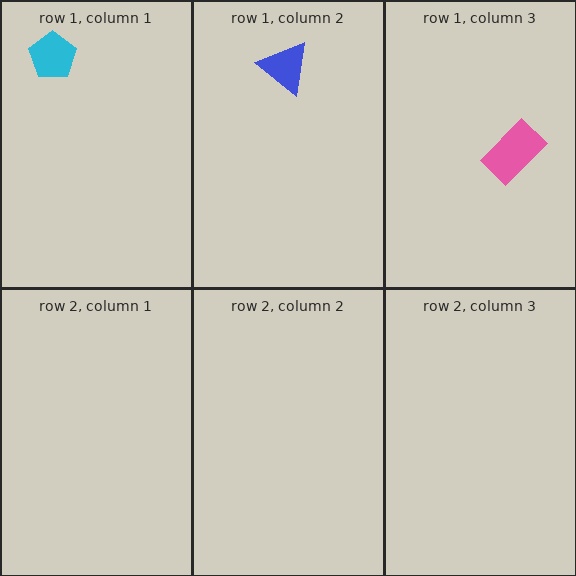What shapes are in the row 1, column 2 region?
The blue triangle.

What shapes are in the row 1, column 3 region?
The pink rectangle.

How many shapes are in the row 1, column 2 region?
1.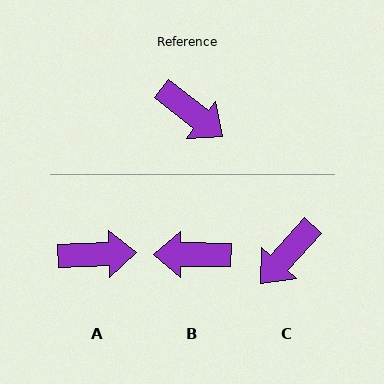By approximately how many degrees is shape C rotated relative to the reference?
Approximately 94 degrees clockwise.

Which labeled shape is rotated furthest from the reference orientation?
B, about 142 degrees away.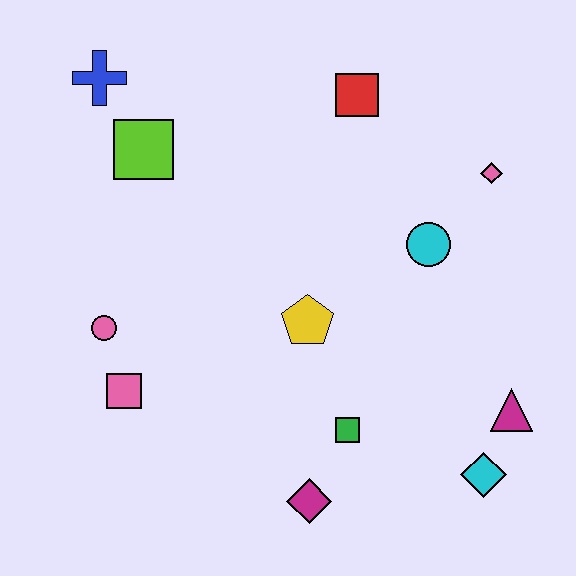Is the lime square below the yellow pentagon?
No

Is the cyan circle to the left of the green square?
No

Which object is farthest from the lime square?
The cyan diamond is farthest from the lime square.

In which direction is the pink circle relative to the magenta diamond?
The pink circle is to the left of the magenta diamond.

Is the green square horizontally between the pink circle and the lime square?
No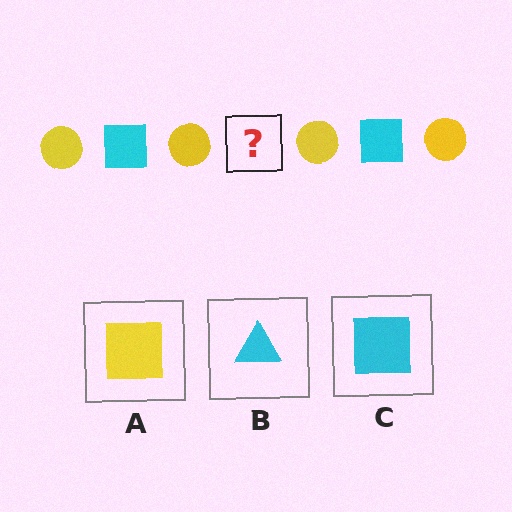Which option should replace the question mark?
Option C.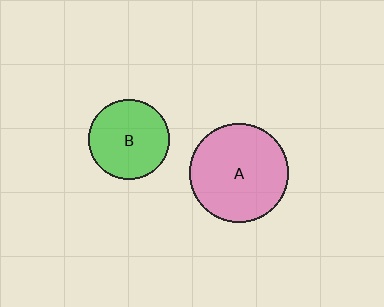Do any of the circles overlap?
No, none of the circles overlap.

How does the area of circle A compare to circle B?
Approximately 1.5 times.